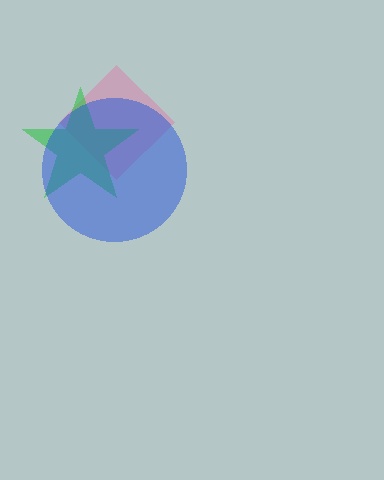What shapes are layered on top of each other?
The layered shapes are: a pink diamond, a green star, a blue circle.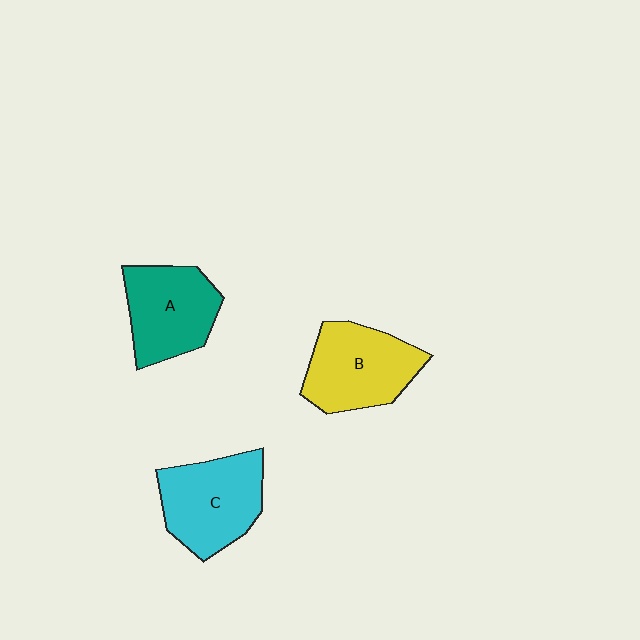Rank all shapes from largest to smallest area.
From largest to smallest: C (cyan), B (yellow), A (teal).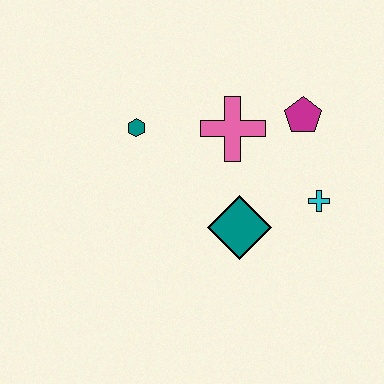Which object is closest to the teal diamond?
The cyan cross is closest to the teal diamond.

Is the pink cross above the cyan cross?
Yes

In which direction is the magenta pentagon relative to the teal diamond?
The magenta pentagon is above the teal diamond.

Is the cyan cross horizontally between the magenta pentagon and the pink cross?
No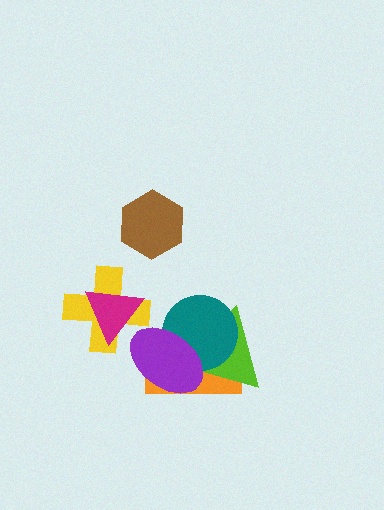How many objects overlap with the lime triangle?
3 objects overlap with the lime triangle.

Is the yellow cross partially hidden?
Yes, it is partially covered by another shape.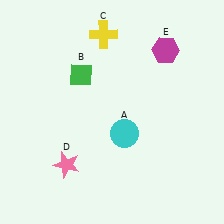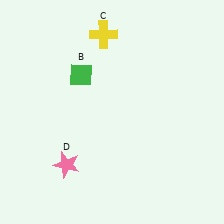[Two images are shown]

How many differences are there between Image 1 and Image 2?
There are 2 differences between the two images.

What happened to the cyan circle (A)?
The cyan circle (A) was removed in Image 2. It was in the bottom-right area of Image 1.